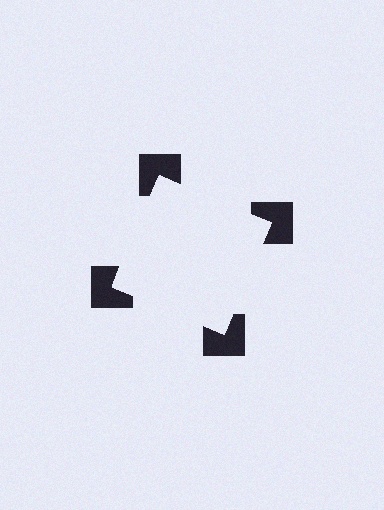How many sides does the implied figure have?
4 sides.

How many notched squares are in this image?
There are 4 — one at each vertex of the illusory square.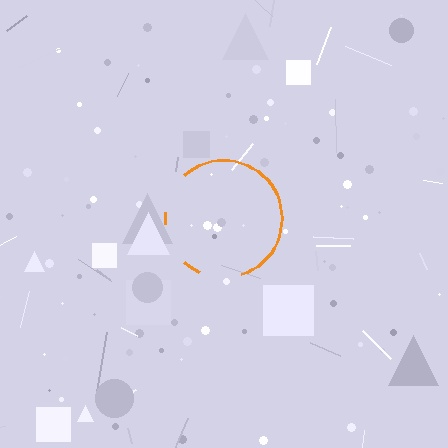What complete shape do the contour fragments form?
The contour fragments form a circle.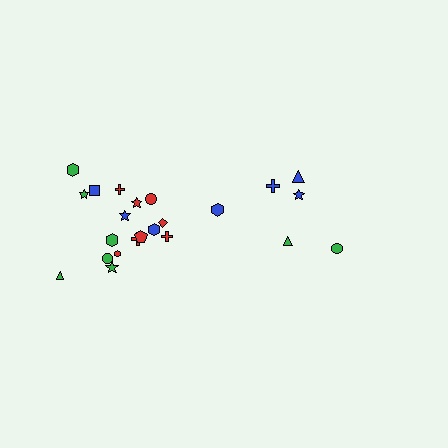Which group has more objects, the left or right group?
The left group.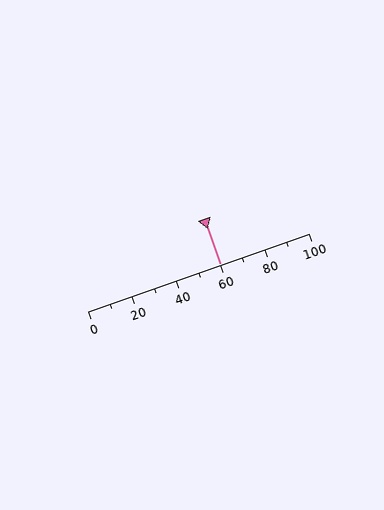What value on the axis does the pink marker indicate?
The marker indicates approximately 60.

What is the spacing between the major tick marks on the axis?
The major ticks are spaced 20 apart.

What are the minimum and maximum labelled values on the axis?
The axis runs from 0 to 100.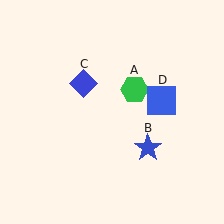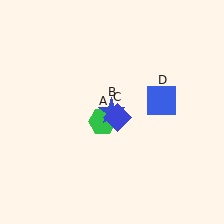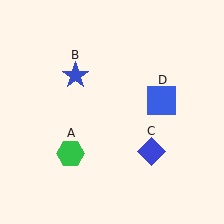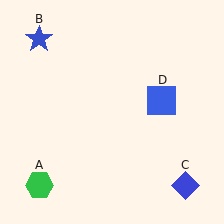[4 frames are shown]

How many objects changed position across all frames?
3 objects changed position: green hexagon (object A), blue star (object B), blue diamond (object C).